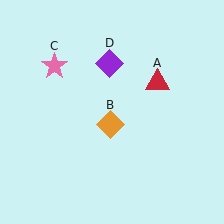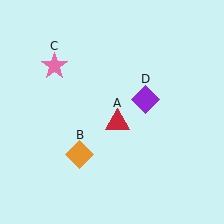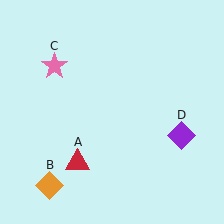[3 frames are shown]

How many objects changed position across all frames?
3 objects changed position: red triangle (object A), orange diamond (object B), purple diamond (object D).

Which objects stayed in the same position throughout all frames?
Pink star (object C) remained stationary.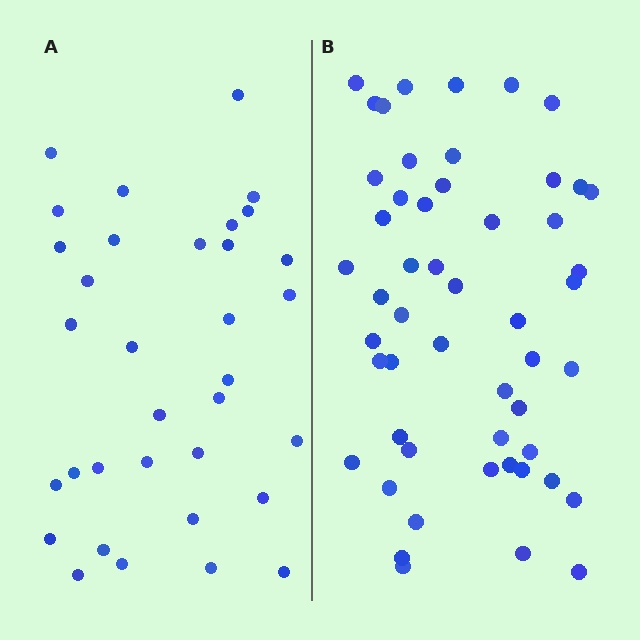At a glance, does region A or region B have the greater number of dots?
Region B (the right region) has more dots.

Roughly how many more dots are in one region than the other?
Region B has approximately 20 more dots than region A.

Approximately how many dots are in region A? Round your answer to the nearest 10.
About 30 dots. (The exact count is 34, which rounds to 30.)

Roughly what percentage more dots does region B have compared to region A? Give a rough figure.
About 55% more.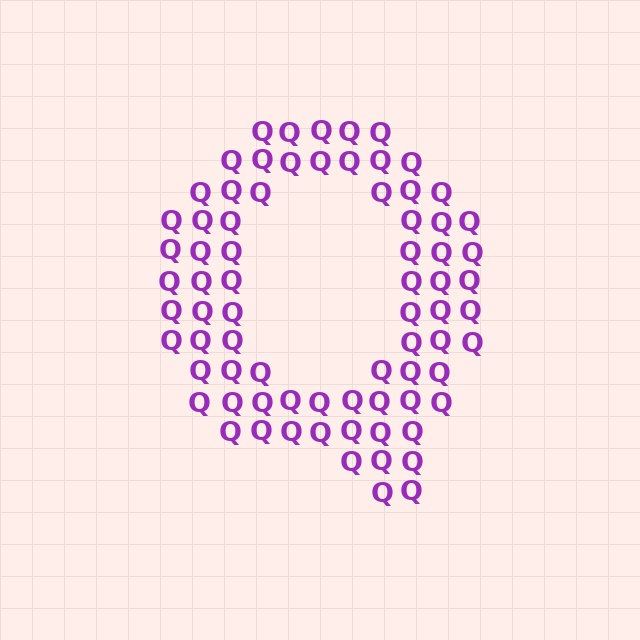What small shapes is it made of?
It is made of small letter Q's.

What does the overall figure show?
The overall figure shows the letter Q.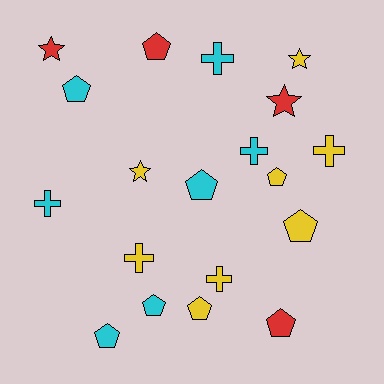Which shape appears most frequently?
Pentagon, with 9 objects.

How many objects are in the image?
There are 19 objects.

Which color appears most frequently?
Yellow, with 8 objects.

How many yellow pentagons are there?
There are 3 yellow pentagons.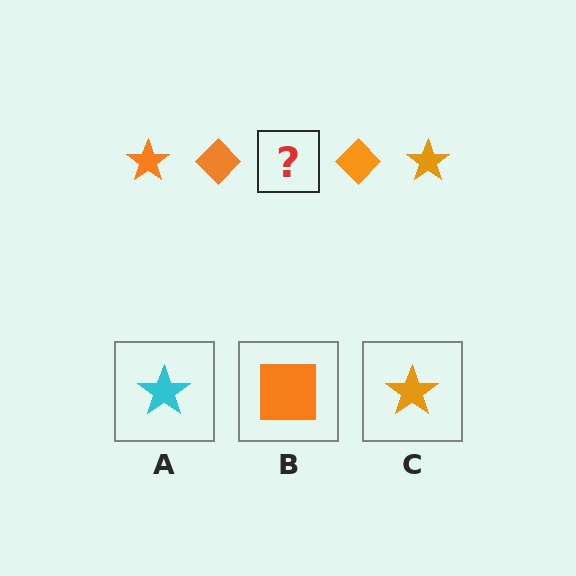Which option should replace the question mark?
Option C.